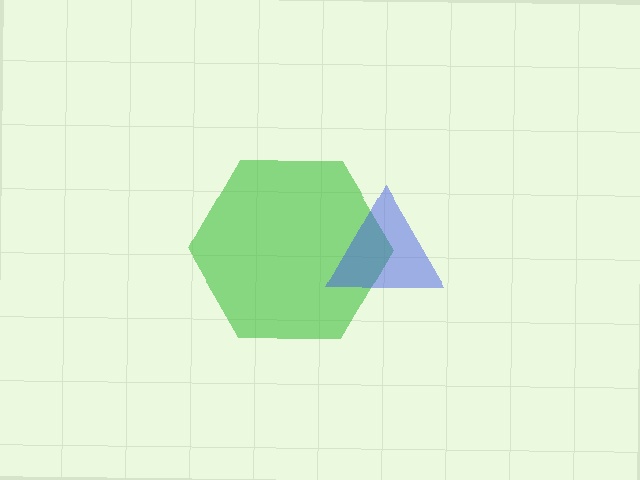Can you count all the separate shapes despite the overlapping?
Yes, there are 2 separate shapes.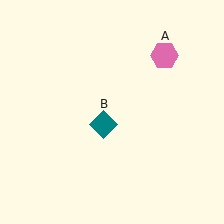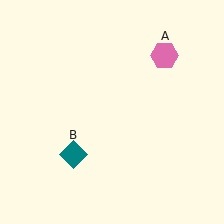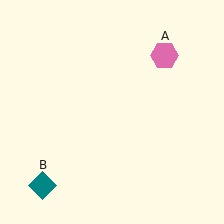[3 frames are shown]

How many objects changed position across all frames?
1 object changed position: teal diamond (object B).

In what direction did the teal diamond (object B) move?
The teal diamond (object B) moved down and to the left.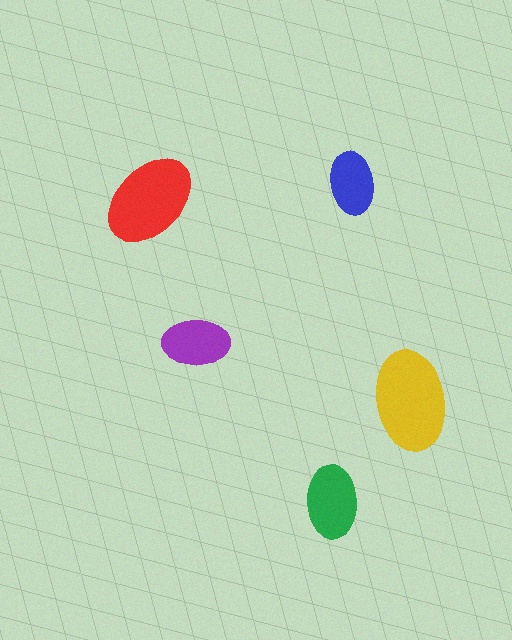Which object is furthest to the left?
The red ellipse is leftmost.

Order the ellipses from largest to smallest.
the yellow one, the red one, the green one, the purple one, the blue one.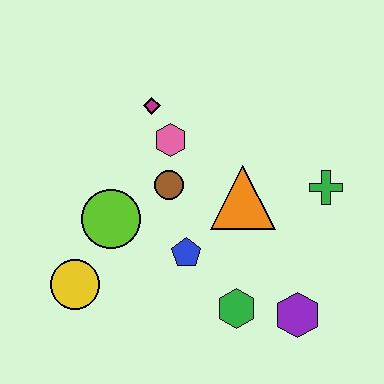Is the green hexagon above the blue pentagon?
No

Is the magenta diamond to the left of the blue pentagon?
Yes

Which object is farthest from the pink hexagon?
The purple hexagon is farthest from the pink hexagon.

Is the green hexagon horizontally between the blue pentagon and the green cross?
Yes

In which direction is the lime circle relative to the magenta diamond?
The lime circle is below the magenta diamond.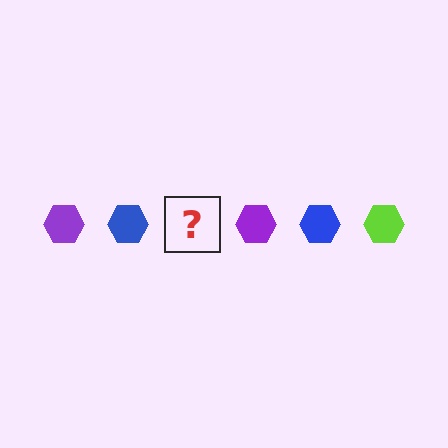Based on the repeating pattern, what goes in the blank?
The blank should be a lime hexagon.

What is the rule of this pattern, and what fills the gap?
The rule is that the pattern cycles through purple, blue, lime hexagons. The gap should be filled with a lime hexagon.